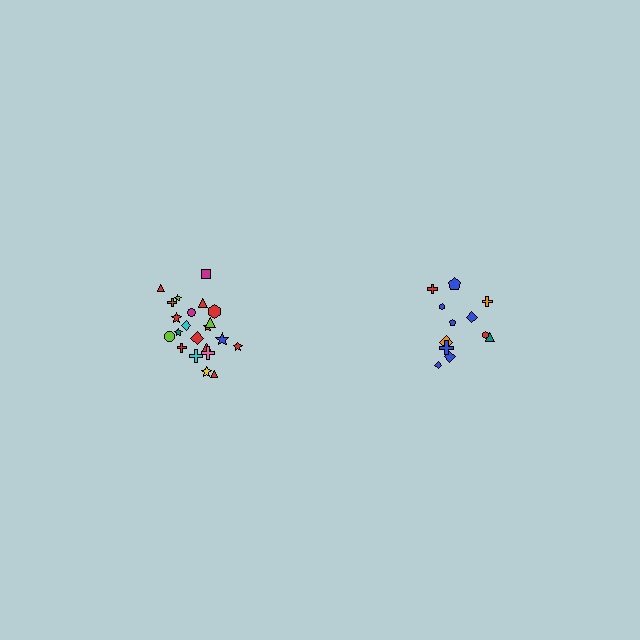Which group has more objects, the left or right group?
The left group.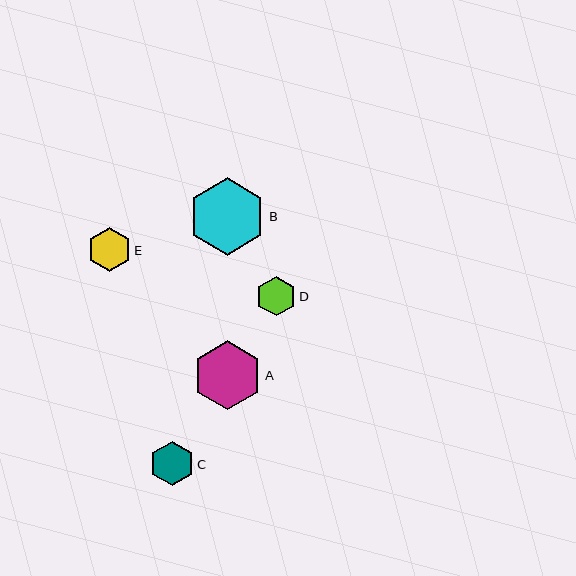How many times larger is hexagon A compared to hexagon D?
Hexagon A is approximately 1.7 times the size of hexagon D.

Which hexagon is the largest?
Hexagon B is the largest with a size of approximately 77 pixels.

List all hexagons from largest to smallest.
From largest to smallest: B, A, C, E, D.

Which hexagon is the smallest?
Hexagon D is the smallest with a size of approximately 40 pixels.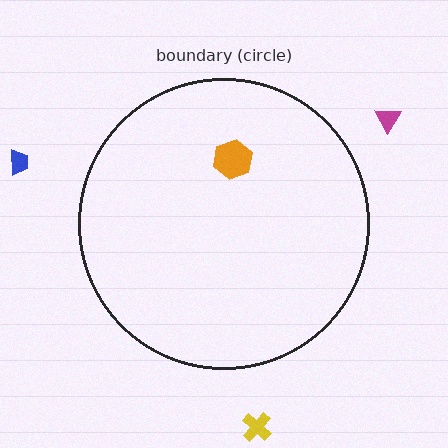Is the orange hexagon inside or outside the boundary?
Inside.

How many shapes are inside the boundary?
1 inside, 3 outside.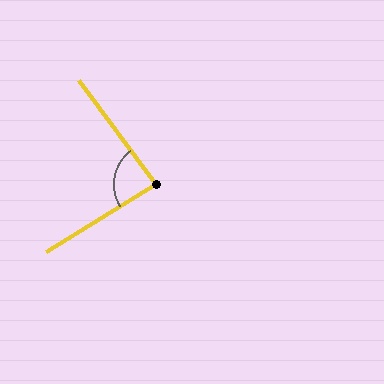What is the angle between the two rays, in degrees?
Approximately 85 degrees.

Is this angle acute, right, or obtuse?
It is approximately a right angle.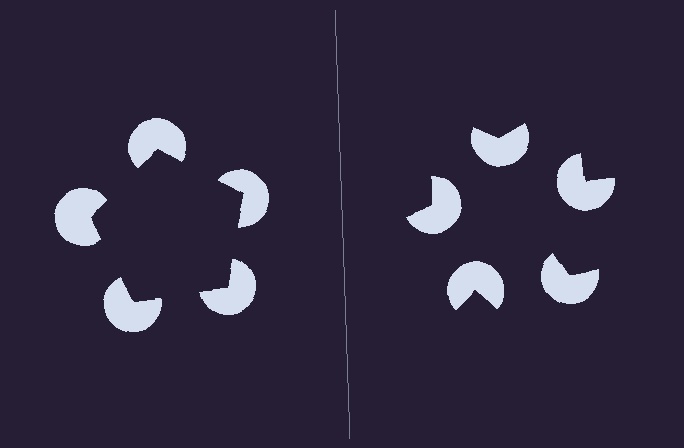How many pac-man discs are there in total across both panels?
10 — 5 on each side.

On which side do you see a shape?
An illusory pentagon appears on the left side. On the right side the wedge cuts are rotated, so no coherent shape forms.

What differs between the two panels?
The pac-man discs are positioned identically on both sides; only the wedge orientations differ. On the left they align to a pentagon; on the right they are misaligned.